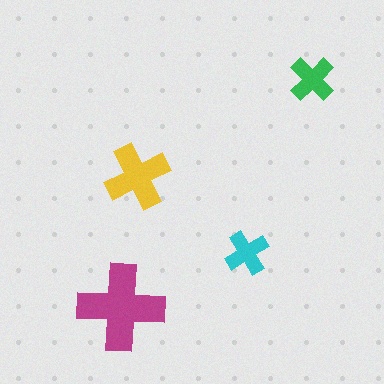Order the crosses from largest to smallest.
the magenta one, the yellow one, the green one, the cyan one.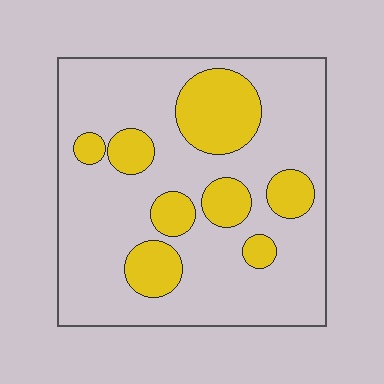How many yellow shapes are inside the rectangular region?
8.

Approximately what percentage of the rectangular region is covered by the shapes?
Approximately 25%.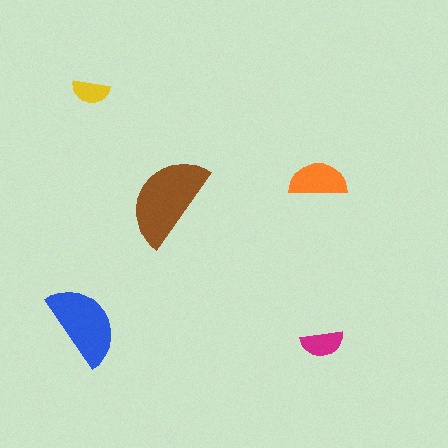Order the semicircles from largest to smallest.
the brown one, the blue one, the orange one, the magenta one, the yellow one.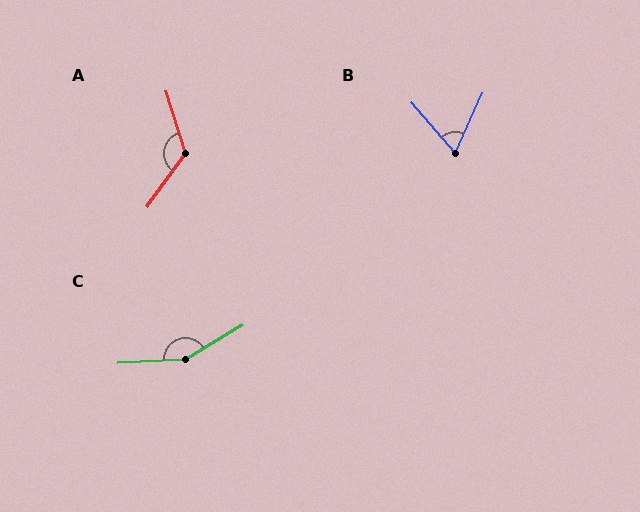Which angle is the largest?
C, at approximately 152 degrees.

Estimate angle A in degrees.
Approximately 127 degrees.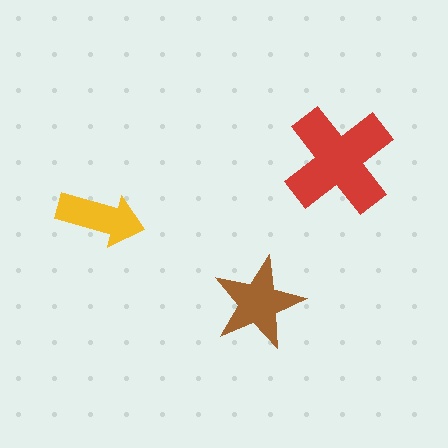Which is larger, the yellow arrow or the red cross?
The red cross.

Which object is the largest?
The red cross.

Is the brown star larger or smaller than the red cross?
Smaller.